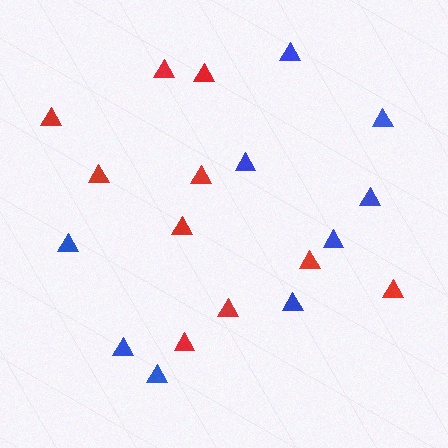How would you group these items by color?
There are 2 groups: one group of red triangles (10) and one group of blue triangles (9).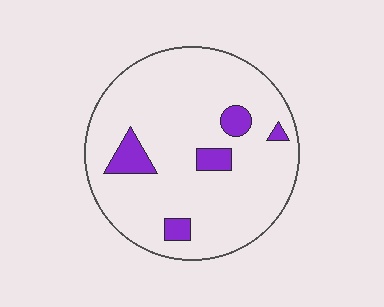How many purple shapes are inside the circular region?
5.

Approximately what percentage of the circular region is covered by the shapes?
Approximately 10%.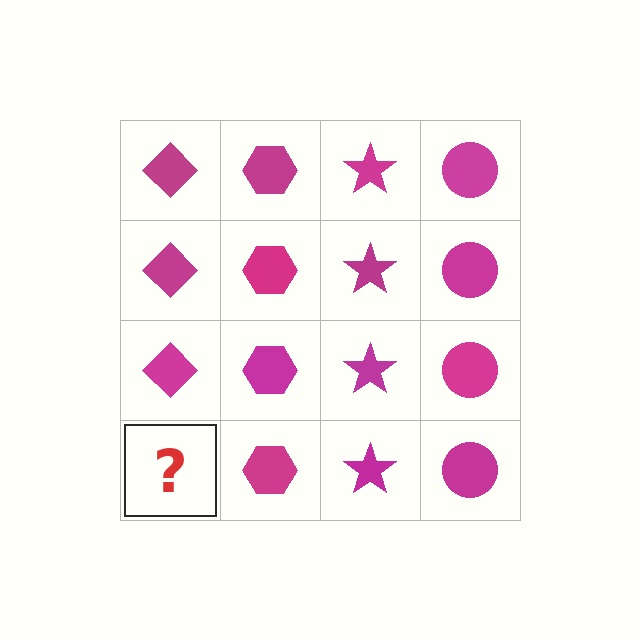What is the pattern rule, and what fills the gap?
The rule is that each column has a consistent shape. The gap should be filled with a magenta diamond.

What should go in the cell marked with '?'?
The missing cell should contain a magenta diamond.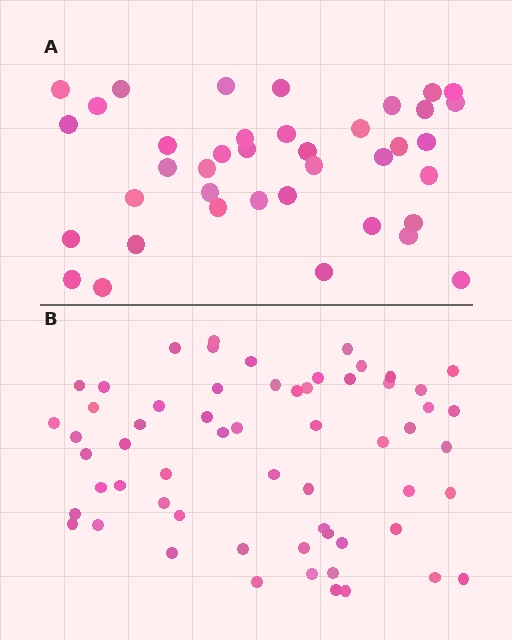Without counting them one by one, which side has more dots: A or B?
Region B (the bottom region) has more dots.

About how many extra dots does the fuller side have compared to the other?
Region B has approximately 20 more dots than region A.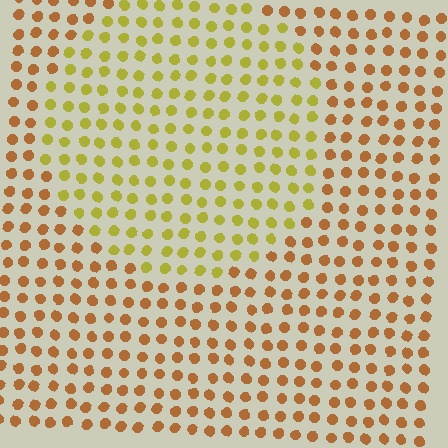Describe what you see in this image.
The image is filled with small brown elements in a uniform arrangement. A circle-shaped region is visible where the elements are tinted to a slightly different hue, forming a subtle color boundary.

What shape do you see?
I see a circle.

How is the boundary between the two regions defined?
The boundary is defined purely by a slight shift in hue (about 36 degrees). Spacing, size, and orientation are identical on both sides.